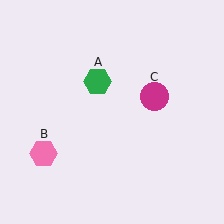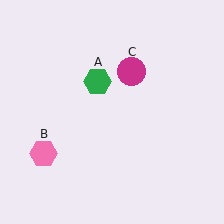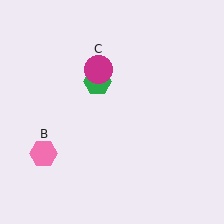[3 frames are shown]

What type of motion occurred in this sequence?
The magenta circle (object C) rotated counterclockwise around the center of the scene.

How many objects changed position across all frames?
1 object changed position: magenta circle (object C).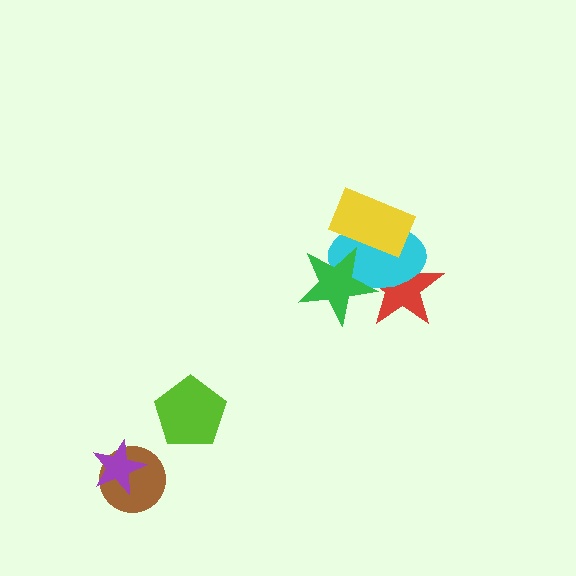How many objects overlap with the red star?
3 objects overlap with the red star.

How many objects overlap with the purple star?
1 object overlaps with the purple star.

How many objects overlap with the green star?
3 objects overlap with the green star.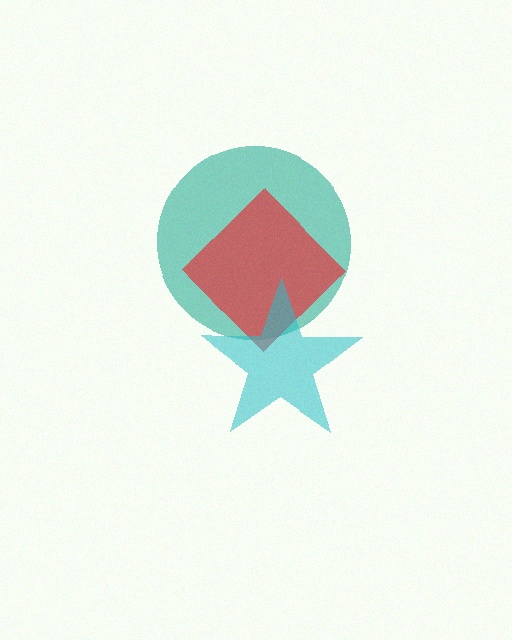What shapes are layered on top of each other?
The layered shapes are: a teal circle, a red diamond, a cyan star.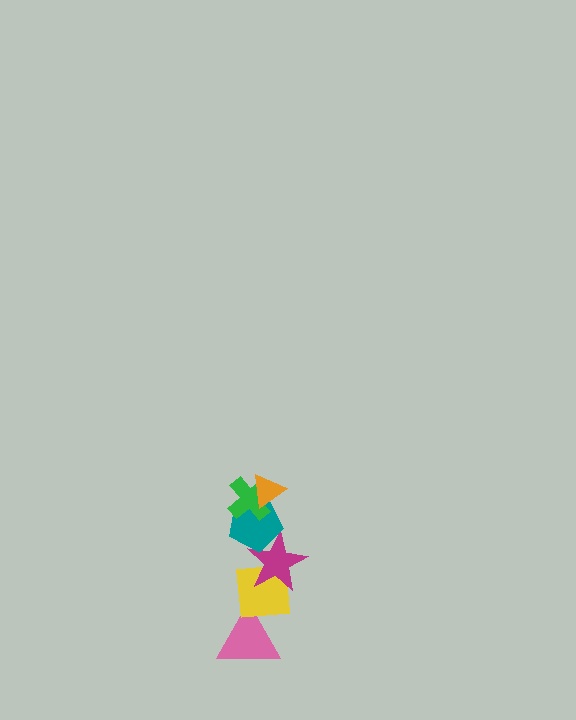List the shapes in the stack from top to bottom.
From top to bottom: the orange triangle, the green cross, the teal pentagon, the magenta star, the yellow square, the pink triangle.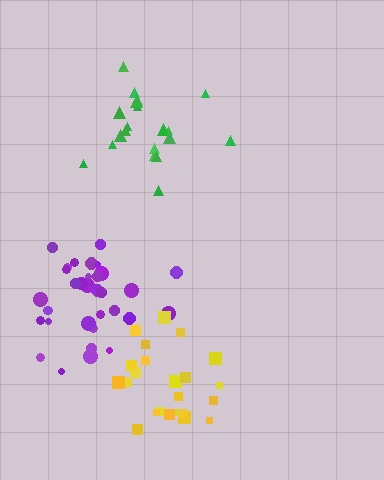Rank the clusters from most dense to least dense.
purple, yellow, green.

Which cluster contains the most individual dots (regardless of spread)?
Purple (33).